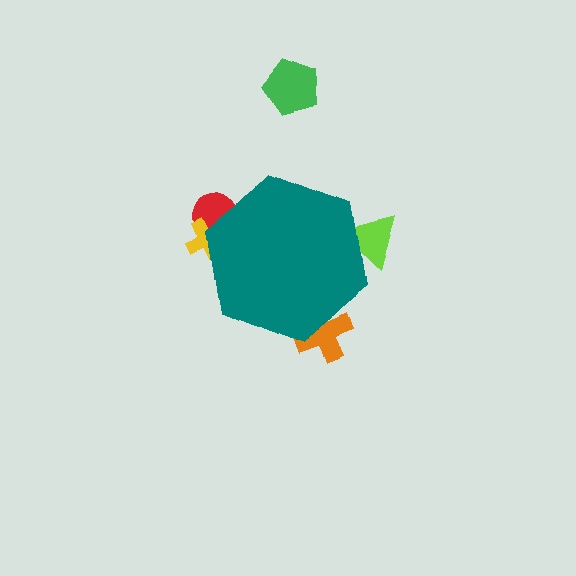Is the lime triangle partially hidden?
Yes, the lime triangle is partially hidden behind the teal hexagon.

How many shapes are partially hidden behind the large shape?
4 shapes are partially hidden.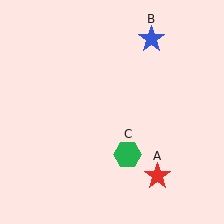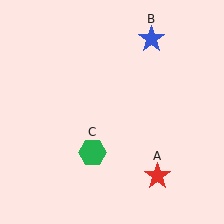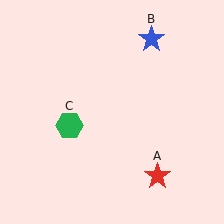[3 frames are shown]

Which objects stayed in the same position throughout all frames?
Red star (object A) and blue star (object B) remained stationary.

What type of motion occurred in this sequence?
The green hexagon (object C) rotated clockwise around the center of the scene.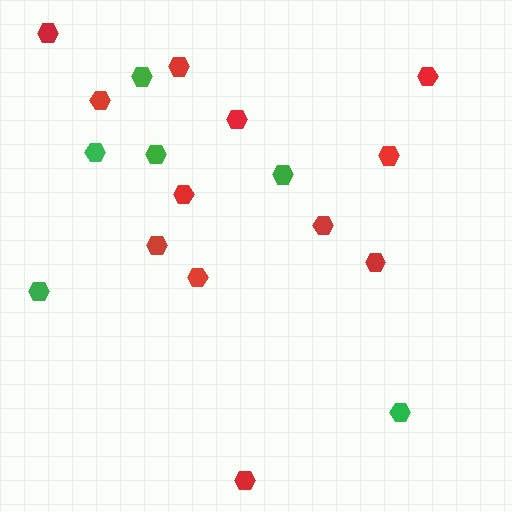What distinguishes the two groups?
There are 2 groups: one group of green hexagons (6) and one group of red hexagons (12).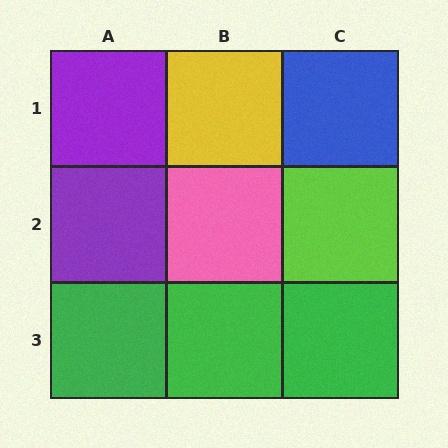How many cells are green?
3 cells are green.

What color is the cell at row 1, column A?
Purple.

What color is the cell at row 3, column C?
Green.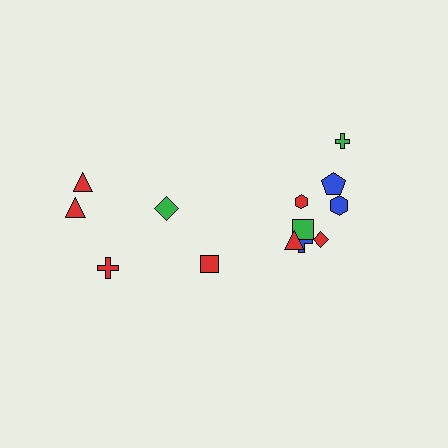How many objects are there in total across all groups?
There are 13 objects.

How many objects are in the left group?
There are 5 objects.